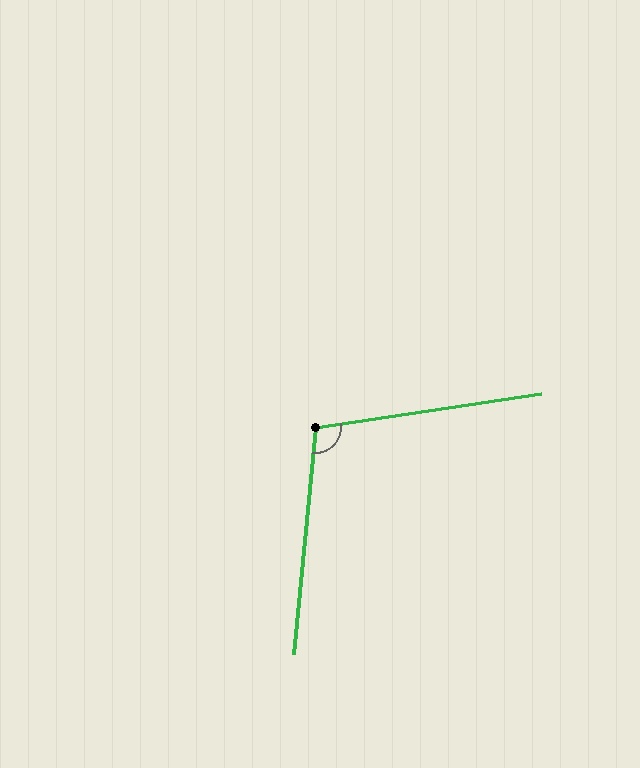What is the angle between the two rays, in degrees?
Approximately 104 degrees.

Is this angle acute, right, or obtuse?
It is obtuse.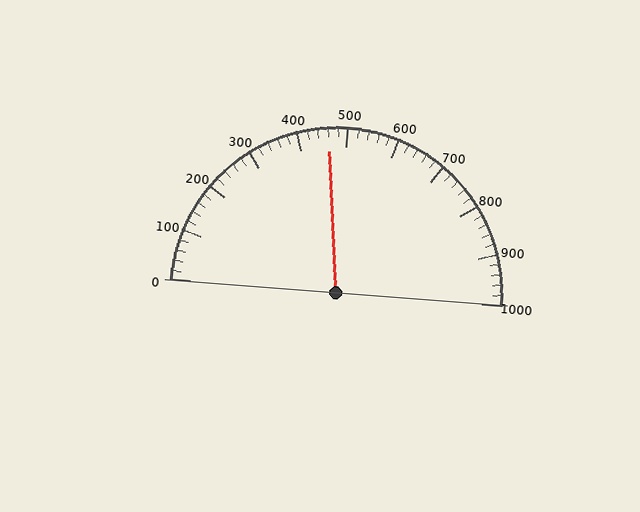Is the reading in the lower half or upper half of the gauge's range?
The reading is in the lower half of the range (0 to 1000).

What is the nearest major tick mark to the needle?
The nearest major tick mark is 500.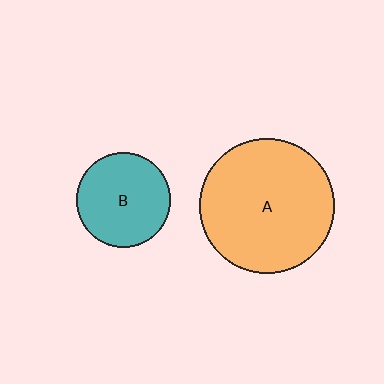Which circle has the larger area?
Circle A (orange).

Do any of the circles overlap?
No, none of the circles overlap.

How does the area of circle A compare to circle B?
Approximately 2.0 times.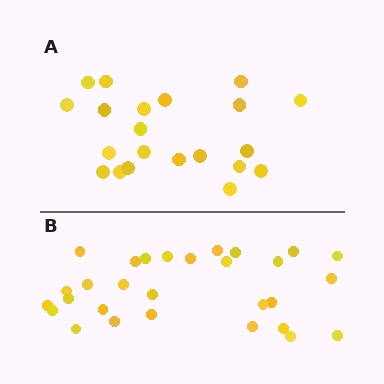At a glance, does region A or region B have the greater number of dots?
Region B (the bottom region) has more dots.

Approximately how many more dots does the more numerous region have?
Region B has roughly 8 or so more dots than region A.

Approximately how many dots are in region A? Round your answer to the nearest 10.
About 20 dots. (The exact count is 21, which rounds to 20.)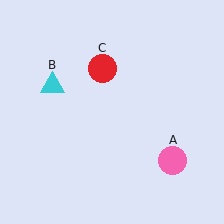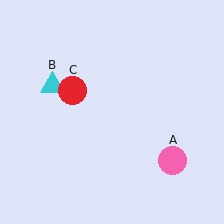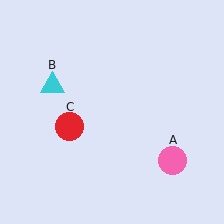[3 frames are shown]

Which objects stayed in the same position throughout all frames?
Pink circle (object A) and cyan triangle (object B) remained stationary.